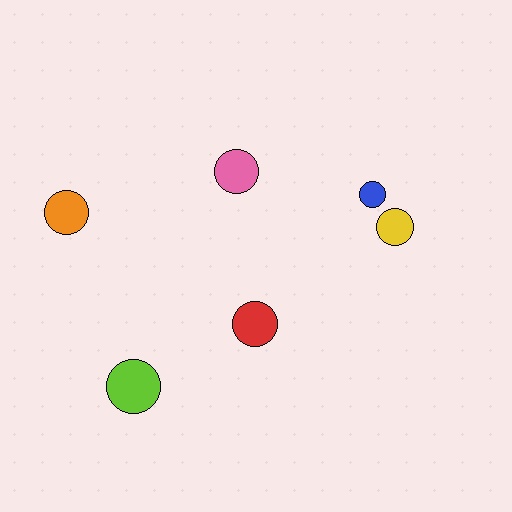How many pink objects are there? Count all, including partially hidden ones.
There is 1 pink object.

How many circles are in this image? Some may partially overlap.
There are 6 circles.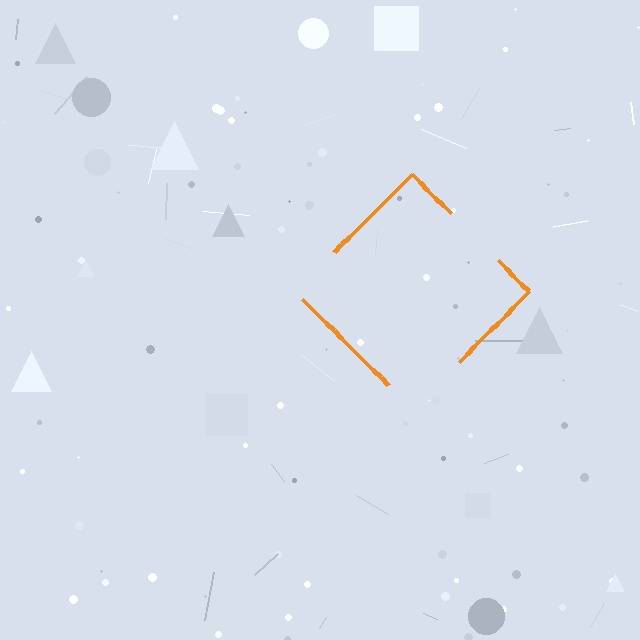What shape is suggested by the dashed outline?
The dashed outline suggests a diamond.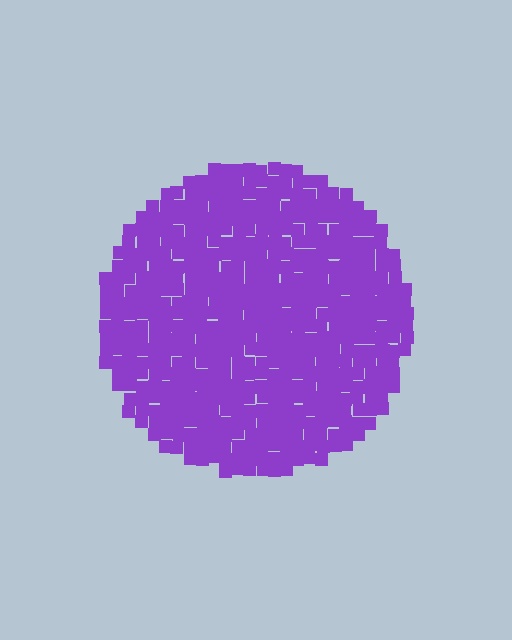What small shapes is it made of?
It is made of small squares.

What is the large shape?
The large shape is a circle.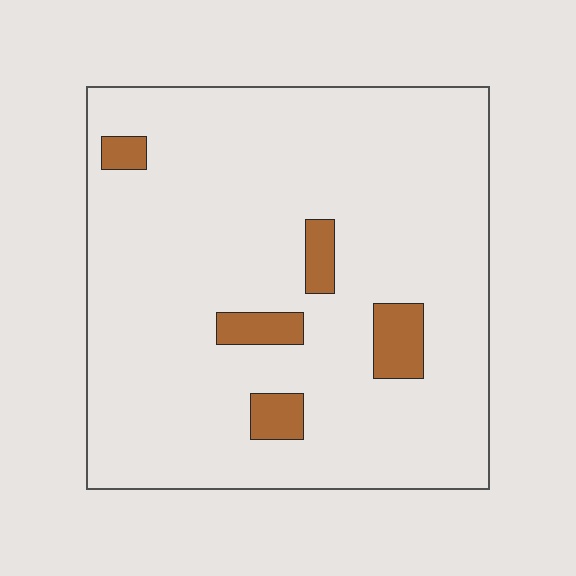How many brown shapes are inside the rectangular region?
5.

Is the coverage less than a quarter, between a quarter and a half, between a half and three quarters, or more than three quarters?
Less than a quarter.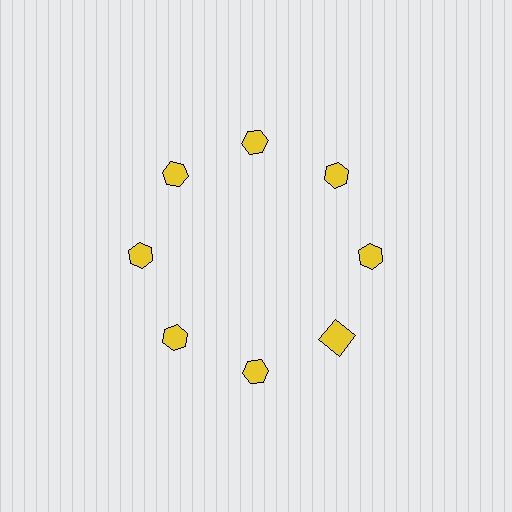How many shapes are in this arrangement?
There are 8 shapes arranged in a ring pattern.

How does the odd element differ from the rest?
It has a different shape: square instead of hexagon.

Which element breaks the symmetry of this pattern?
The yellow square at roughly the 4 o'clock position breaks the symmetry. All other shapes are yellow hexagons.